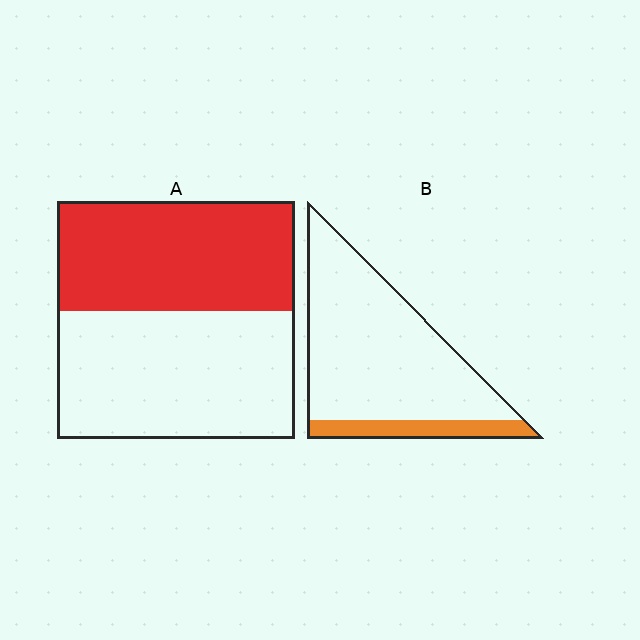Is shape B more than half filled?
No.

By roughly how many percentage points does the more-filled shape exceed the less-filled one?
By roughly 30 percentage points (A over B).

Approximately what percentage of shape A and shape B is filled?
A is approximately 45% and B is approximately 15%.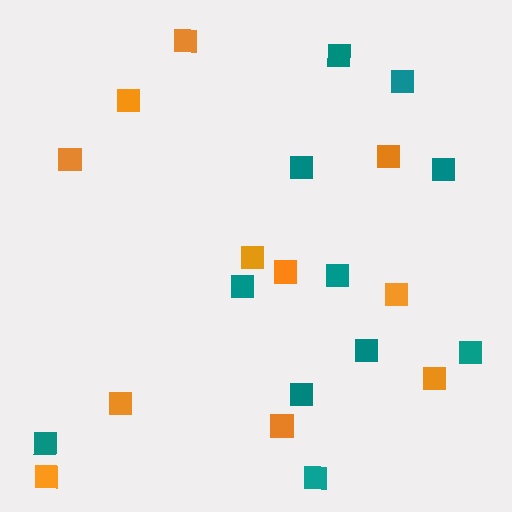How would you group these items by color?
There are 2 groups: one group of orange squares (11) and one group of teal squares (11).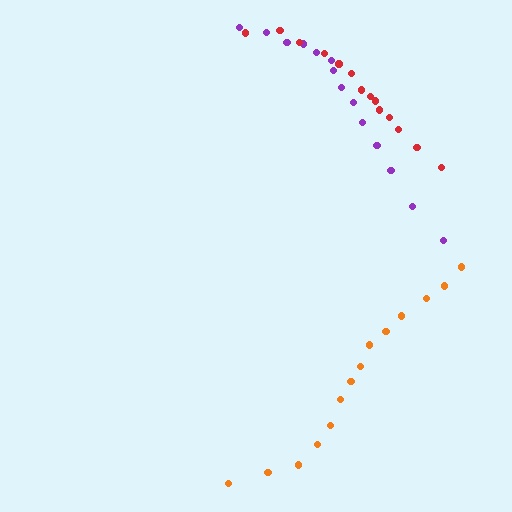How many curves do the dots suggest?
There are 3 distinct paths.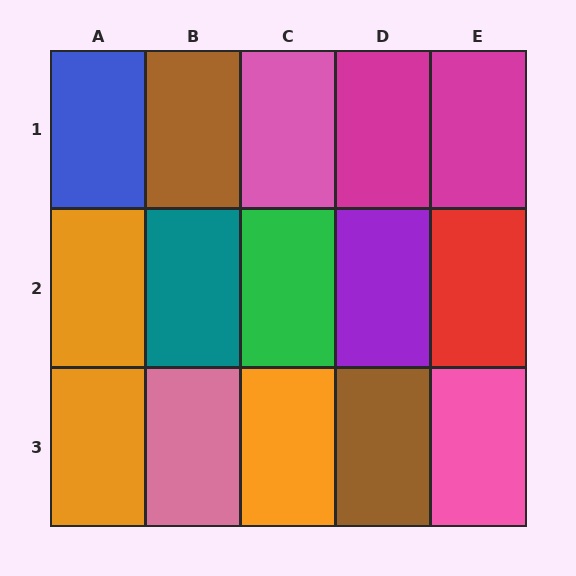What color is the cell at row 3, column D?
Brown.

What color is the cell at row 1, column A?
Blue.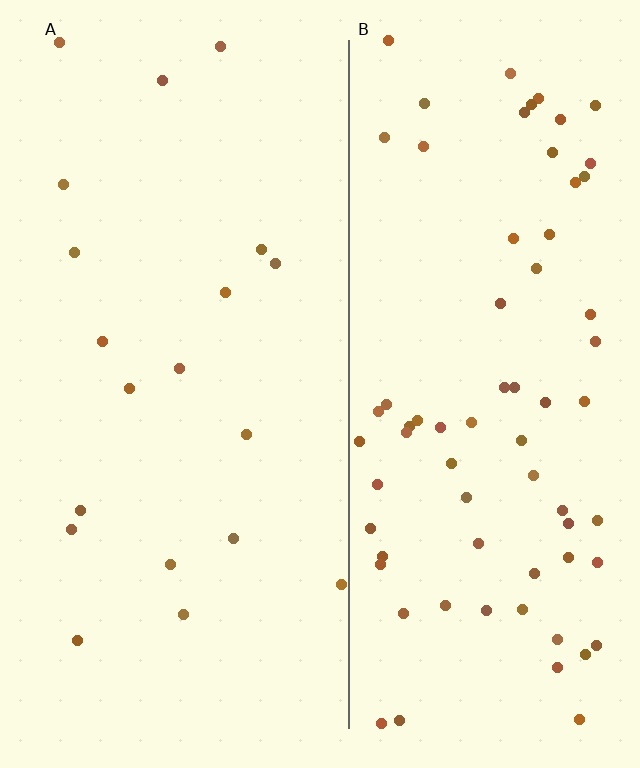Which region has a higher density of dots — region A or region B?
B (the right).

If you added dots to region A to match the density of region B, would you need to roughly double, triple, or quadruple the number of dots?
Approximately quadruple.